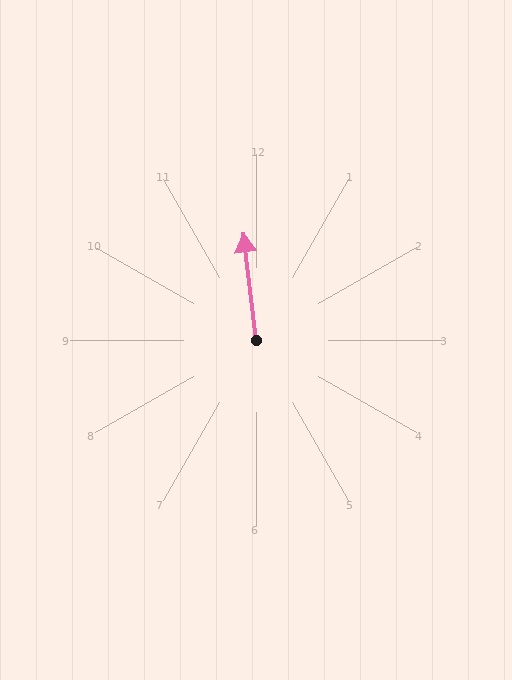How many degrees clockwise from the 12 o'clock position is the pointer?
Approximately 353 degrees.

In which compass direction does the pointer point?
North.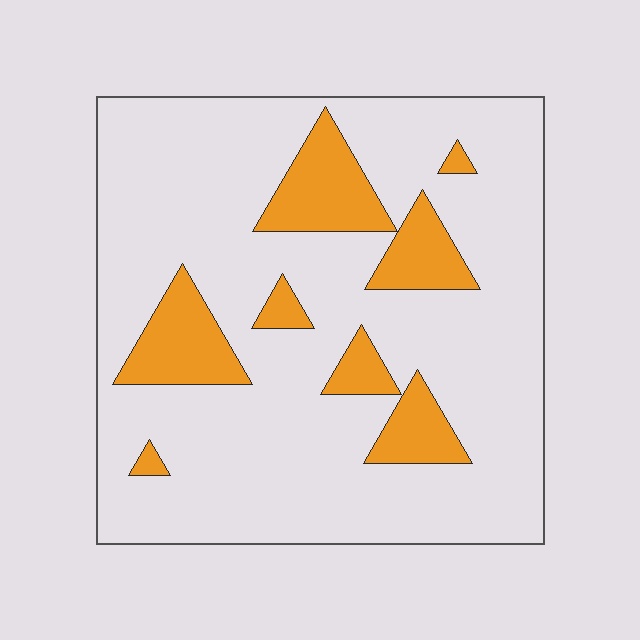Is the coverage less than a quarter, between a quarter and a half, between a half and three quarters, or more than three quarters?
Less than a quarter.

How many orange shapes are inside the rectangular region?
8.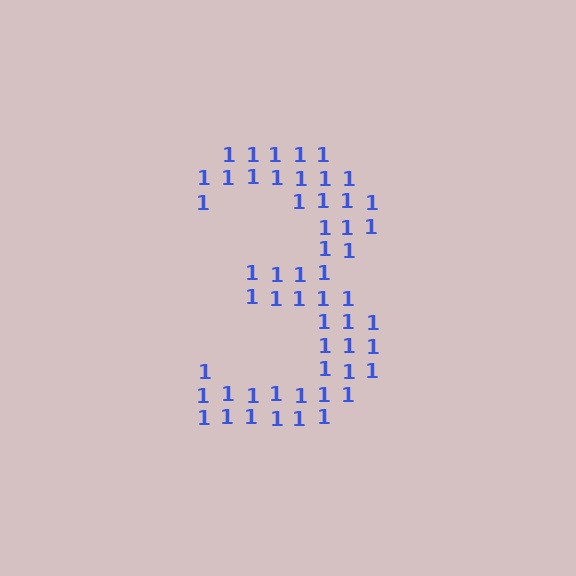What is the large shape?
The large shape is the digit 3.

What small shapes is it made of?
It is made of small digit 1's.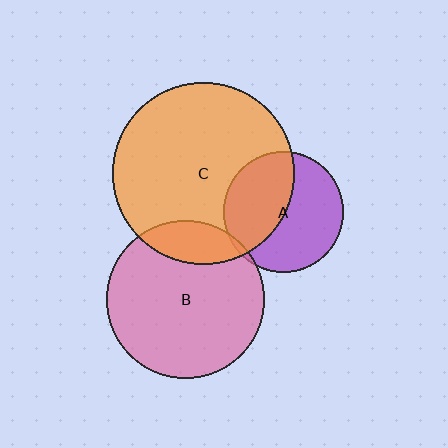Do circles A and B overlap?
Yes.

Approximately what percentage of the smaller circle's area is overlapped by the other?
Approximately 5%.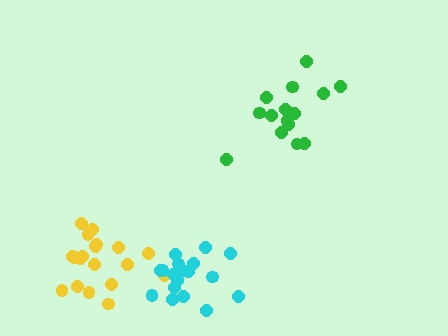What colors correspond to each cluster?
The clusters are colored: green, yellow, cyan.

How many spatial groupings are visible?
There are 3 spatial groupings.